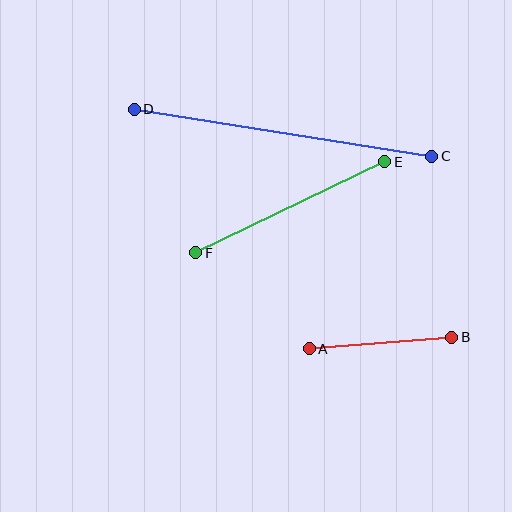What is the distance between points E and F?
The distance is approximately 210 pixels.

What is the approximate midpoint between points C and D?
The midpoint is at approximately (283, 133) pixels.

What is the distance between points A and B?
The distance is approximately 143 pixels.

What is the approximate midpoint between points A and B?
The midpoint is at approximately (380, 343) pixels.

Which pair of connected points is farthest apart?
Points C and D are farthest apart.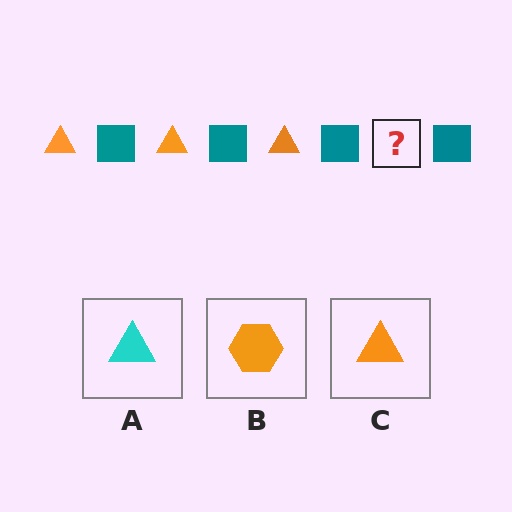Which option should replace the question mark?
Option C.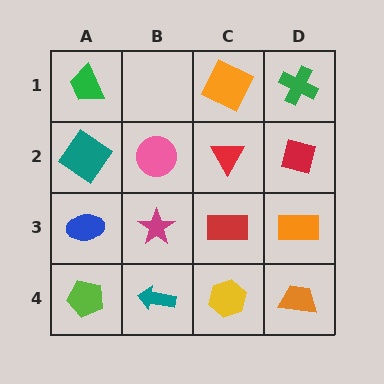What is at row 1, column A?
A green trapezoid.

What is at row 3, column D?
An orange rectangle.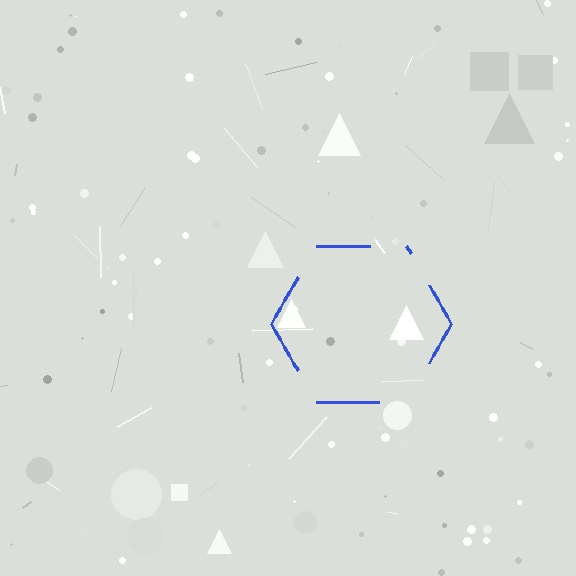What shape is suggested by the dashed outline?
The dashed outline suggests a hexagon.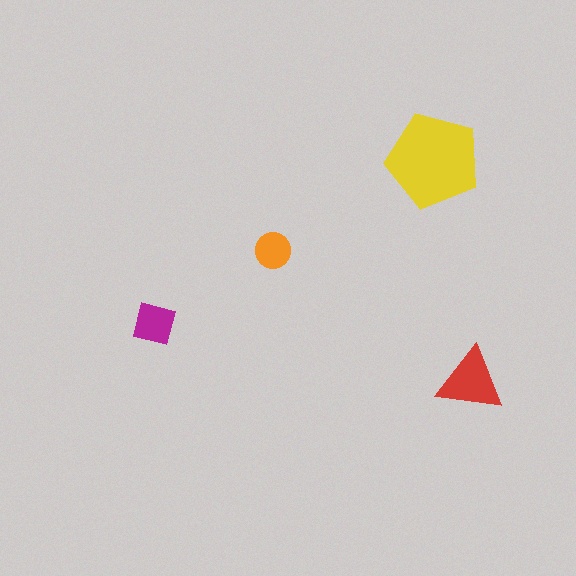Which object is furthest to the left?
The magenta square is leftmost.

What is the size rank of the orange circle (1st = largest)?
4th.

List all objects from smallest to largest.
The orange circle, the magenta square, the red triangle, the yellow pentagon.